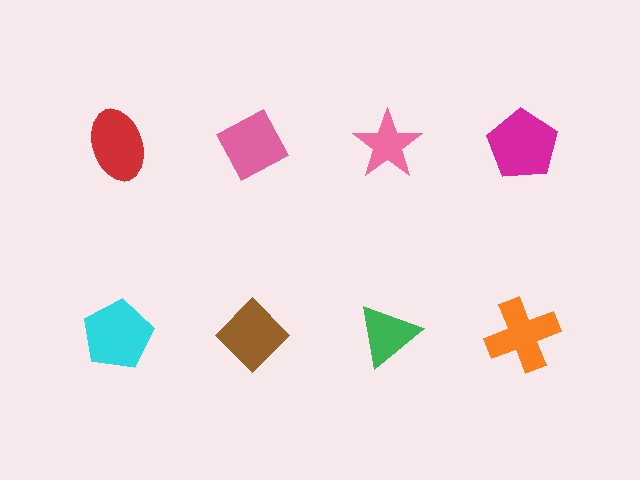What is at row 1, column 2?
A pink diamond.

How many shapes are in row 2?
4 shapes.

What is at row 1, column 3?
A pink star.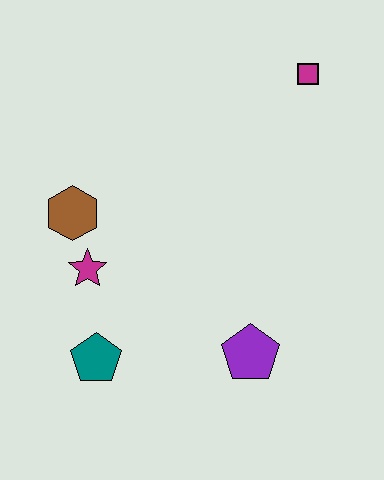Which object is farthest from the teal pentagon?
The magenta square is farthest from the teal pentagon.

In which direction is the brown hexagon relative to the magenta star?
The brown hexagon is above the magenta star.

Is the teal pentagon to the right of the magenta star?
Yes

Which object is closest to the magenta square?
The brown hexagon is closest to the magenta square.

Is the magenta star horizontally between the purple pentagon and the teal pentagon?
No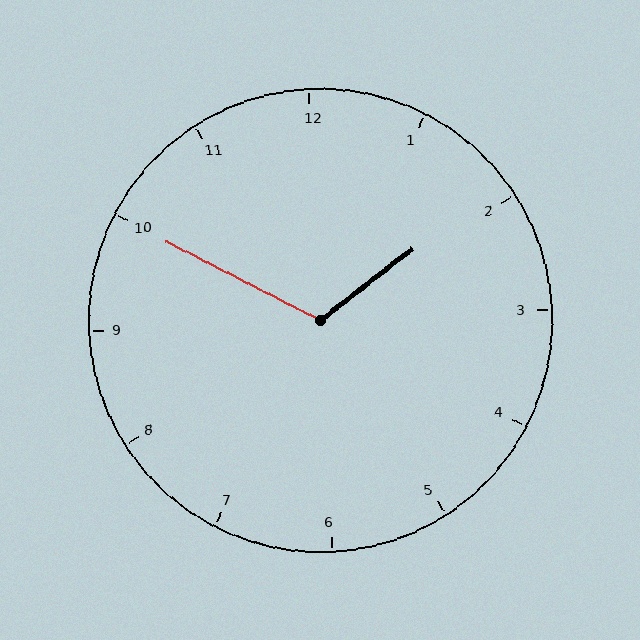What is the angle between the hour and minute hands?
Approximately 115 degrees.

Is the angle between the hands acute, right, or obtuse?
It is obtuse.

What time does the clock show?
1:50.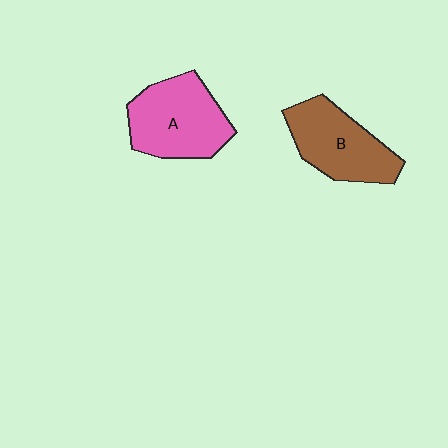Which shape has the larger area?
Shape A (pink).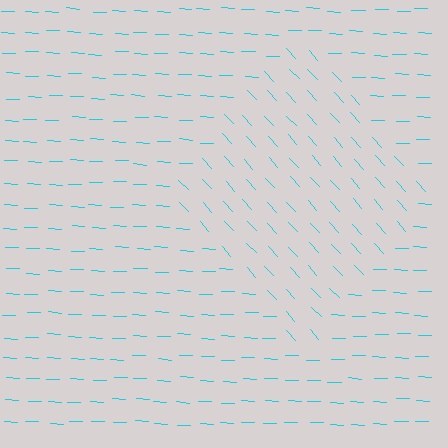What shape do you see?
I see a diamond.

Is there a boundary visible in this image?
Yes, there is a texture boundary formed by a change in line orientation.